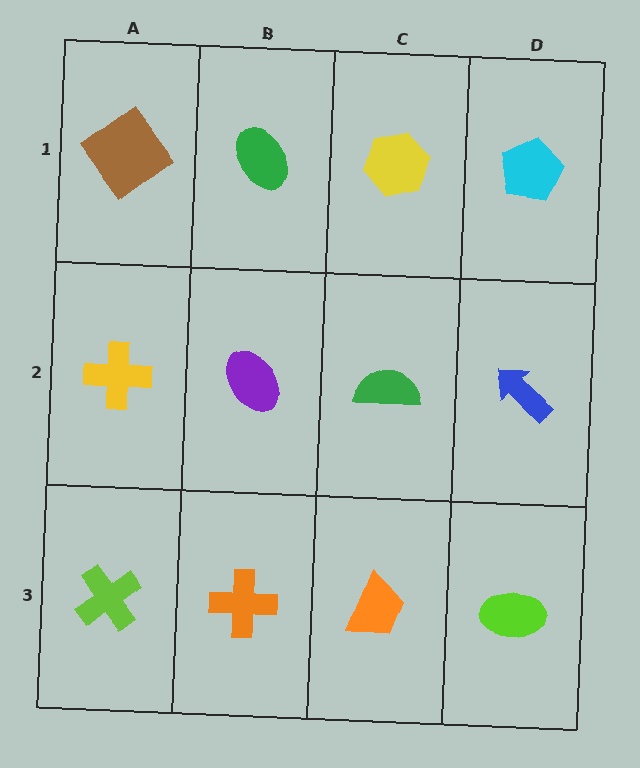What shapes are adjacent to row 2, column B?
A green ellipse (row 1, column B), an orange cross (row 3, column B), a yellow cross (row 2, column A), a green semicircle (row 2, column C).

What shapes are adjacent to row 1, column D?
A blue arrow (row 2, column D), a yellow hexagon (row 1, column C).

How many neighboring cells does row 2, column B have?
4.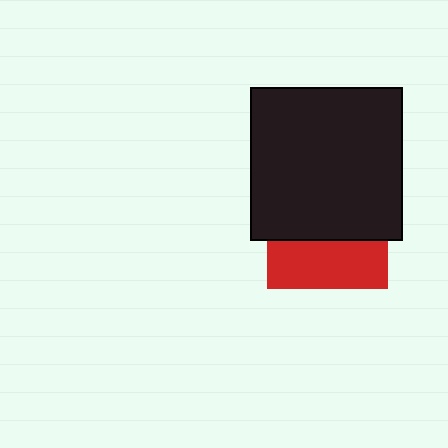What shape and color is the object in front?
The object in front is a black square.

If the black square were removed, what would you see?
You would see the complete red square.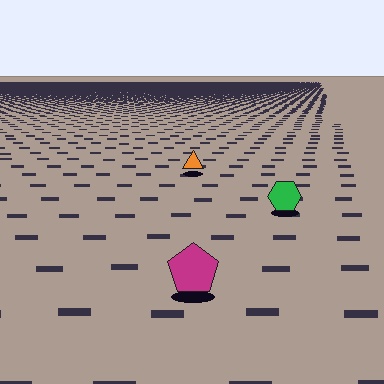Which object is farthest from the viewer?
The orange triangle is farthest from the viewer. It appears smaller and the ground texture around it is denser.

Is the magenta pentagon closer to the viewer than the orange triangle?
Yes. The magenta pentagon is closer — you can tell from the texture gradient: the ground texture is coarser near it.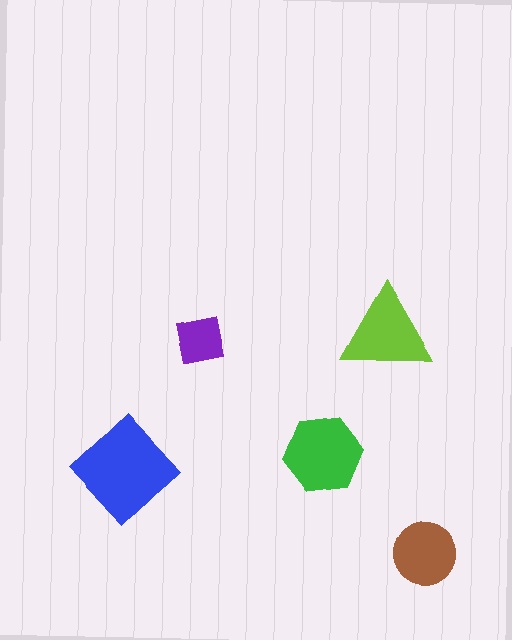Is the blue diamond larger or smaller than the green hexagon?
Larger.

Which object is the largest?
The blue diamond.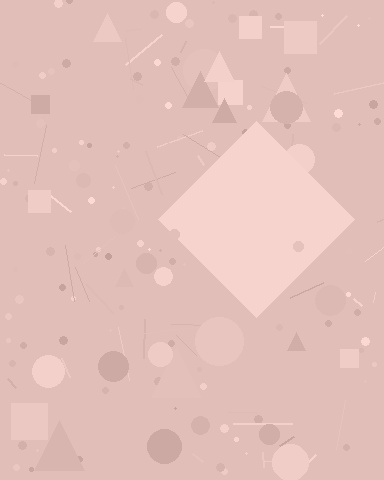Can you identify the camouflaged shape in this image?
The camouflaged shape is a diamond.